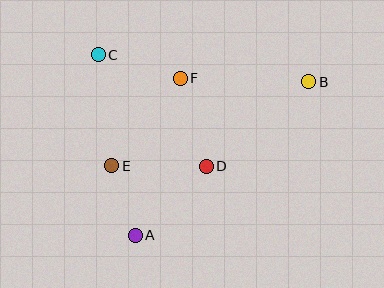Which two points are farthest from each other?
Points A and B are farthest from each other.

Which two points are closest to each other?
Points A and E are closest to each other.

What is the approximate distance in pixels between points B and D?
The distance between B and D is approximately 133 pixels.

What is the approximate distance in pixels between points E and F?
The distance between E and F is approximately 112 pixels.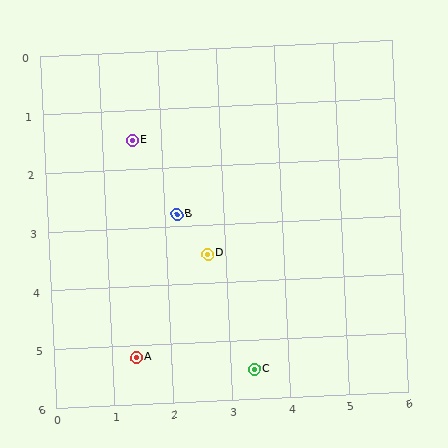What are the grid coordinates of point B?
Point B is at approximately (2.2, 2.8).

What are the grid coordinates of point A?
Point A is at approximately (1.4, 5.2).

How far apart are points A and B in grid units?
Points A and B are about 2.5 grid units apart.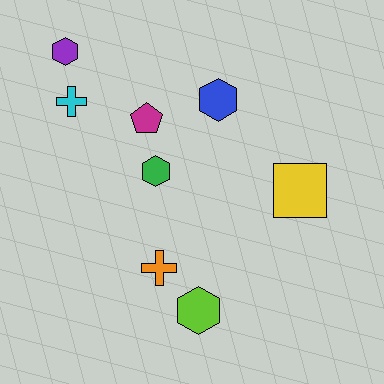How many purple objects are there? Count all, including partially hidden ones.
There is 1 purple object.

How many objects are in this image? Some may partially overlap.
There are 8 objects.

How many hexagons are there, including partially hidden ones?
There are 4 hexagons.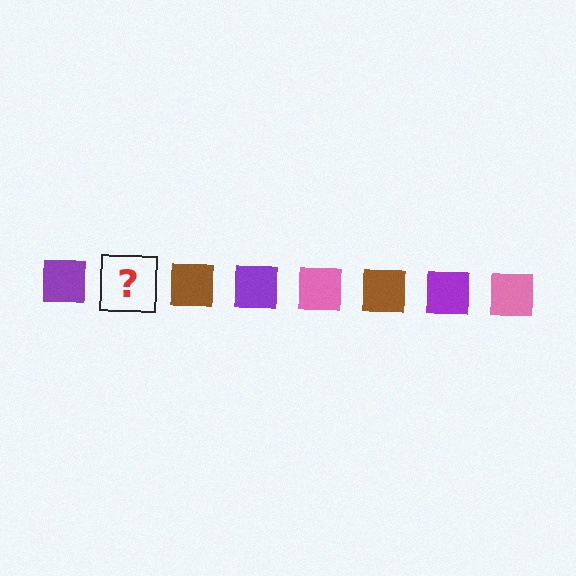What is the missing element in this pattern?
The missing element is a pink square.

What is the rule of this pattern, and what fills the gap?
The rule is that the pattern cycles through purple, pink, brown squares. The gap should be filled with a pink square.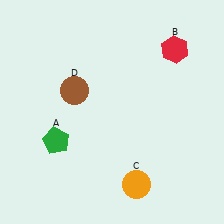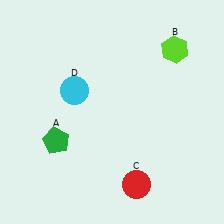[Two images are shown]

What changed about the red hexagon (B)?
In Image 1, B is red. In Image 2, it changed to lime.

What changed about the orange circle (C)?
In Image 1, C is orange. In Image 2, it changed to red.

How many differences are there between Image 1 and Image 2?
There are 3 differences between the two images.